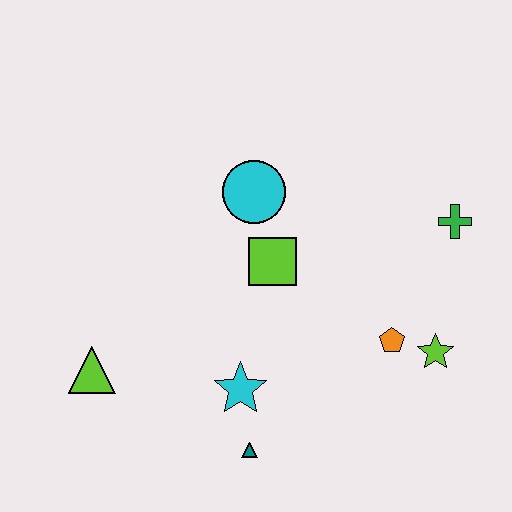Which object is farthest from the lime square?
The lime triangle is farthest from the lime square.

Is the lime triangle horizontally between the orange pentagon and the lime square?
No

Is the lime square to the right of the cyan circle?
Yes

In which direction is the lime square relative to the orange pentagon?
The lime square is to the left of the orange pentagon.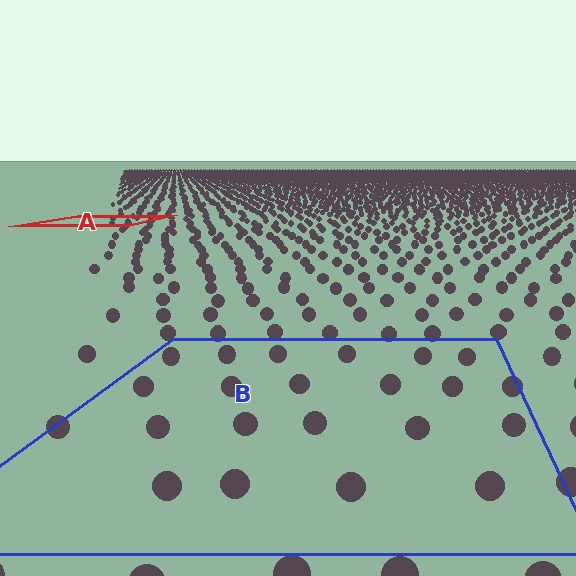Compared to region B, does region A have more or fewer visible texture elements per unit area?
Region A has more texture elements per unit area — they are packed more densely because it is farther away.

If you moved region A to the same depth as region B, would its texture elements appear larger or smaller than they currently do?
They would appear larger. At a closer depth, the same texture elements are projected at a bigger on-screen size.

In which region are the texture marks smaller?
The texture marks are smaller in region A, because it is farther away.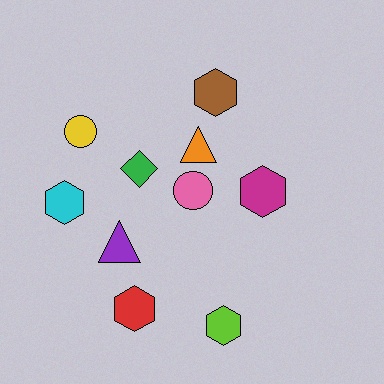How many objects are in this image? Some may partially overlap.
There are 10 objects.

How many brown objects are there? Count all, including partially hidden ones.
There is 1 brown object.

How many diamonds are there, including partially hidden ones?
There is 1 diamond.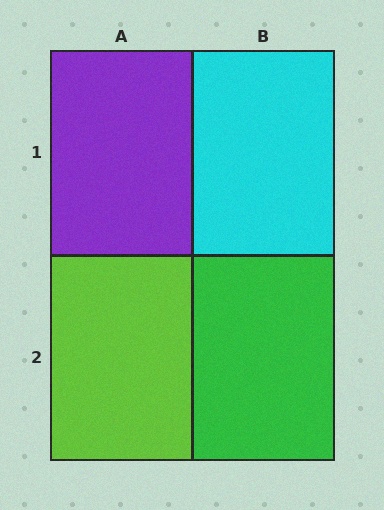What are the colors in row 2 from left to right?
Lime, green.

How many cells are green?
1 cell is green.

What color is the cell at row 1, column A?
Purple.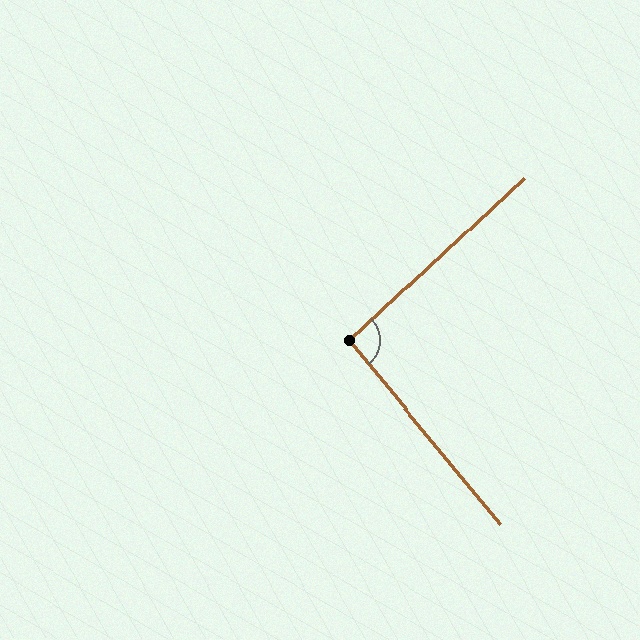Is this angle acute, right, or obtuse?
It is approximately a right angle.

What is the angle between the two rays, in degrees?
Approximately 94 degrees.